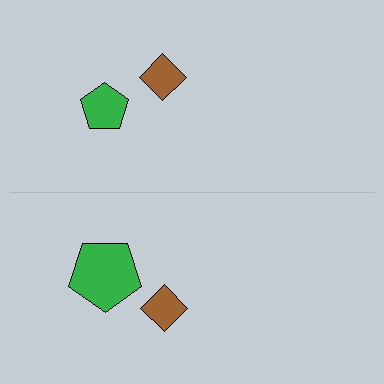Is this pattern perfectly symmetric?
No, the pattern is not perfectly symmetric. The green pentagon on the bottom side has a different size than its mirror counterpart.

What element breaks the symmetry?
The green pentagon on the bottom side has a different size than its mirror counterpart.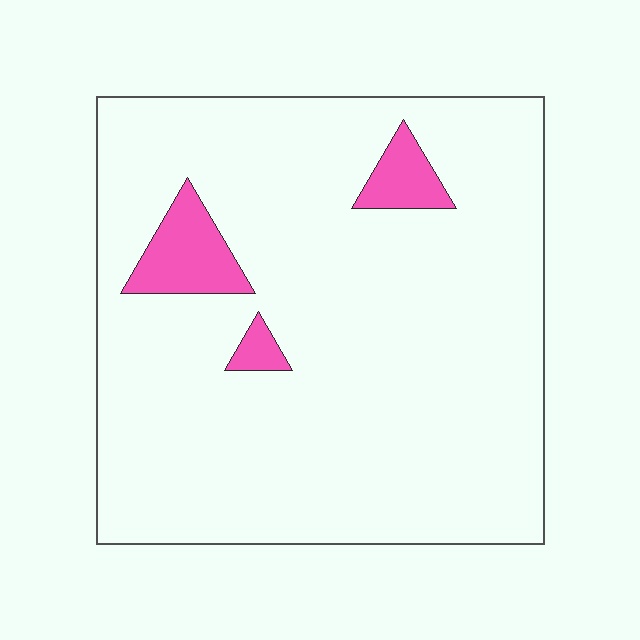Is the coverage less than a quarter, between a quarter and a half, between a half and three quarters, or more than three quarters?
Less than a quarter.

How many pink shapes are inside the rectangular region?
3.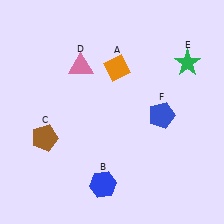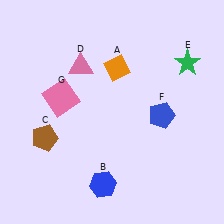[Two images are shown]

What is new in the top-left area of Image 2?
A pink square (G) was added in the top-left area of Image 2.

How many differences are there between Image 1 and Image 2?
There is 1 difference between the two images.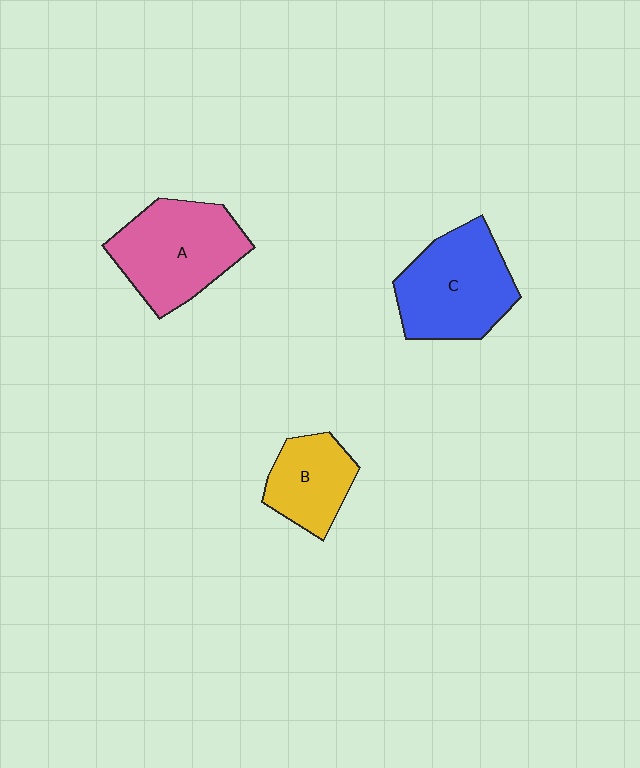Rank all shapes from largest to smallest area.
From largest to smallest: A (pink), C (blue), B (yellow).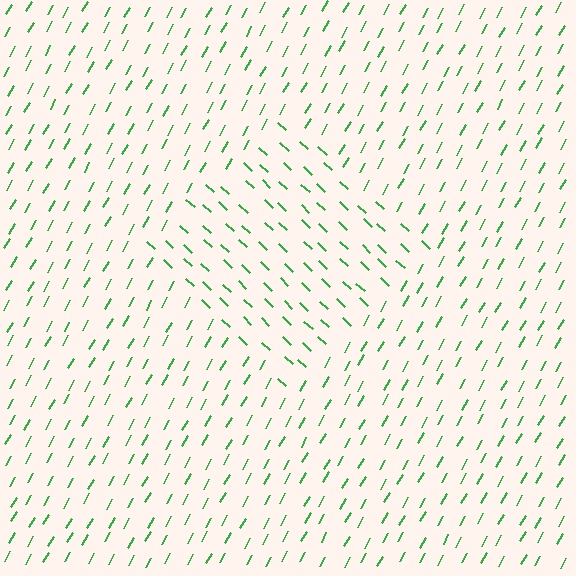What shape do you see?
I see a diamond.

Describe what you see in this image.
The image is filled with small green line segments. A diamond region in the image has lines oriented differently from the surrounding lines, creating a visible texture boundary.